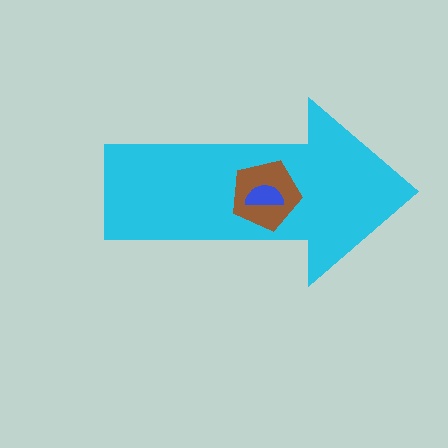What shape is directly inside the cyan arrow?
The brown pentagon.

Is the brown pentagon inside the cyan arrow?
Yes.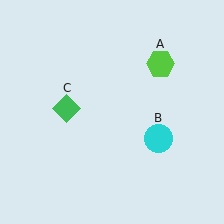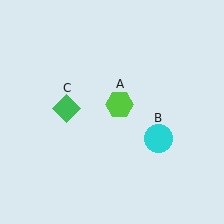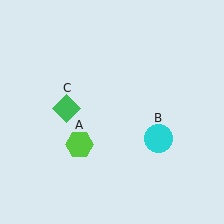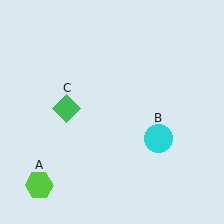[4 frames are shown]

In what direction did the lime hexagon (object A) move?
The lime hexagon (object A) moved down and to the left.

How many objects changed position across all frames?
1 object changed position: lime hexagon (object A).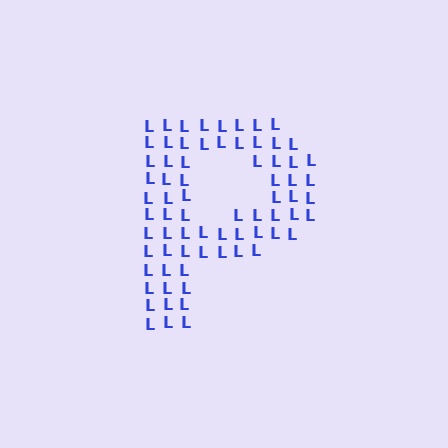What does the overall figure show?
The overall figure shows the letter P.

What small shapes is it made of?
It is made of small letter L's.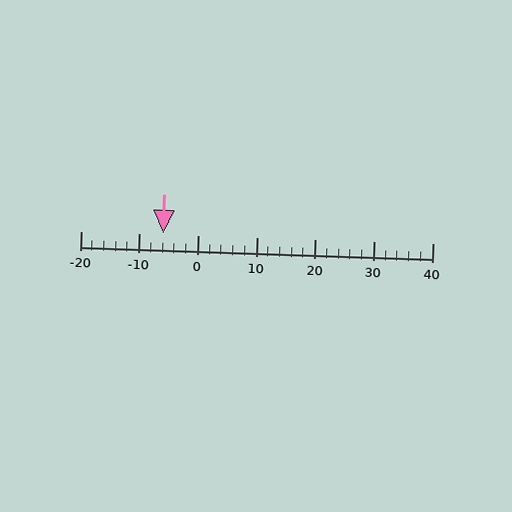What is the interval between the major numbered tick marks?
The major tick marks are spaced 10 units apart.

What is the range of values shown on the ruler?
The ruler shows values from -20 to 40.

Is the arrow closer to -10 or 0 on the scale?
The arrow is closer to -10.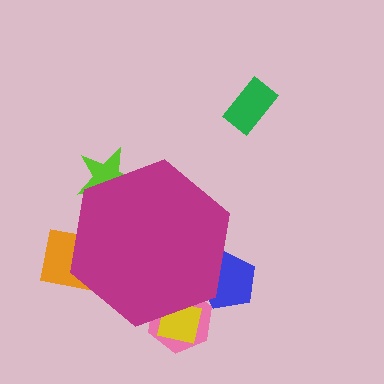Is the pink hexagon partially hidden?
Yes, the pink hexagon is partially hidden behind the magenta hexagon.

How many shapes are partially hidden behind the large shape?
5 shapes are partially hidden.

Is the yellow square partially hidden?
Yes, the yellow square is partially hidden behind the magenta hexagon.